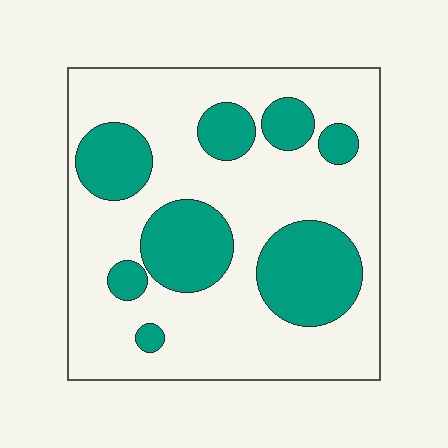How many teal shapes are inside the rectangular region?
8.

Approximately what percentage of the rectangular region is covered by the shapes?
Approximately 30%.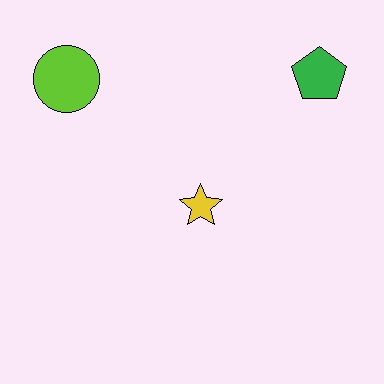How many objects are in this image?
There are 3 objects.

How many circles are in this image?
There is 1 circle.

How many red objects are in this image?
There are no red objects.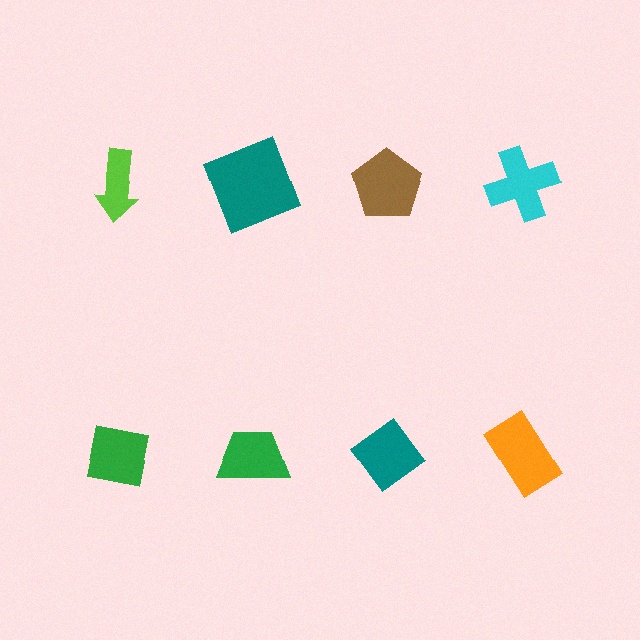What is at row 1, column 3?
A brown pentagon.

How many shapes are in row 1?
4 shapes.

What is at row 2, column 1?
A green square.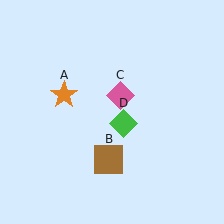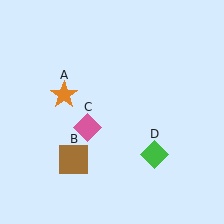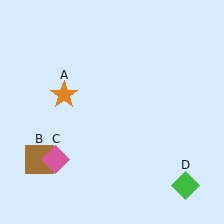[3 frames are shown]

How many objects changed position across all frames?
3 objects changed position: brown square (object B), pink diamond (object C), green diamond (object D).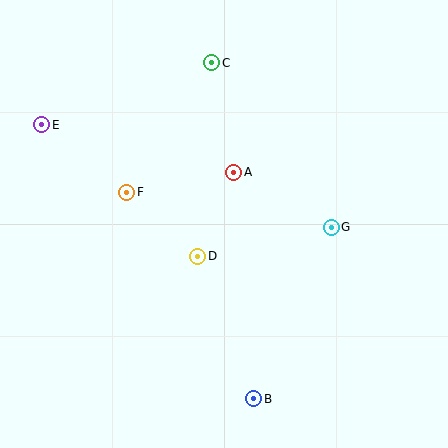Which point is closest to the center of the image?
Point D at (197, 256) is closest to the center.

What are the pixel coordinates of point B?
Point B is at (254, 399).